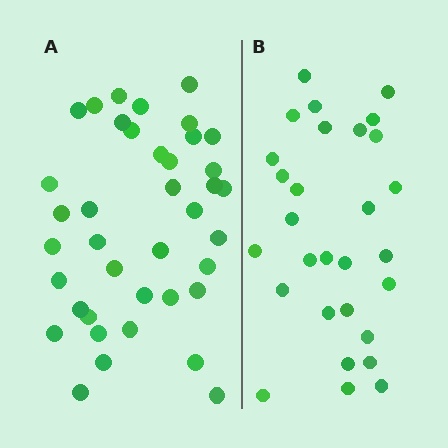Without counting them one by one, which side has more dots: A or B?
Region A (the left region) has more dots.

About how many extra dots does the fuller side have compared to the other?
Region A has roughly 10 or so more dots than region B.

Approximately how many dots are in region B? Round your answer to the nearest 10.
About 30 dots. (The exact count is 29, which rounds to 30.)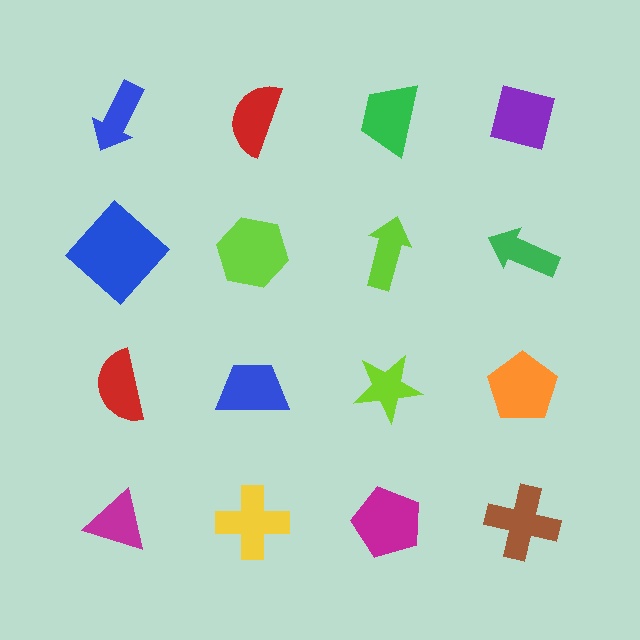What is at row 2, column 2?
A lime hexagon.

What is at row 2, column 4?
A green arrow.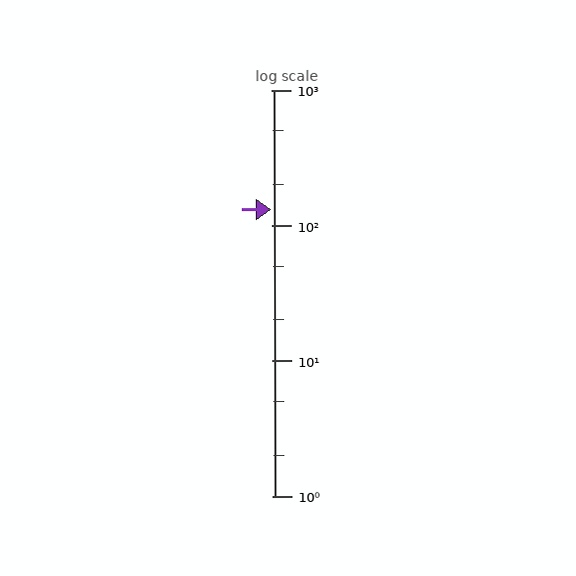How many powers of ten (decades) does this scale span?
The scale spans 3 decades, from 1 to 1000.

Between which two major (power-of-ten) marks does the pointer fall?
The pointer is between 100 and 1000.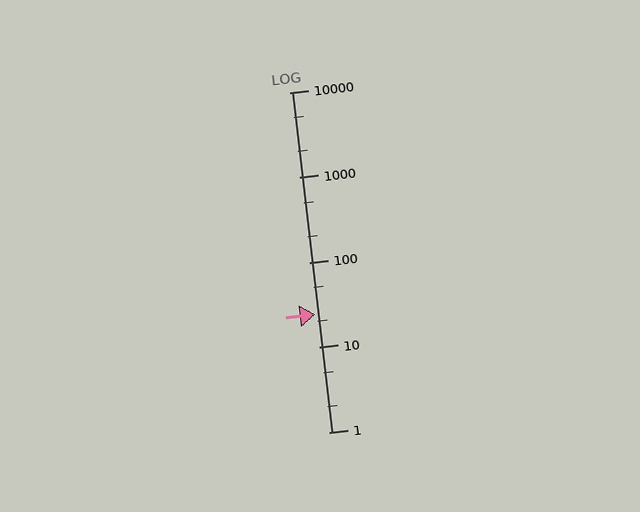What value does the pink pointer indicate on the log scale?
The pointer indicates approximately 24.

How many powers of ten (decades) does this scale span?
The scale spans 4 decades, from 1 to 10000.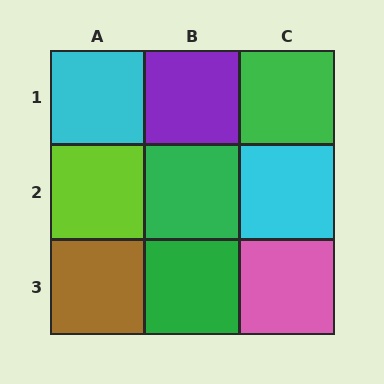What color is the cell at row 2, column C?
Cyan.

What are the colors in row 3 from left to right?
Brown, green, pink.